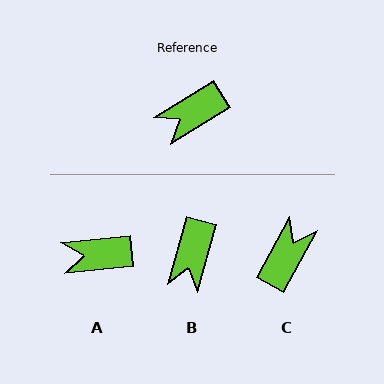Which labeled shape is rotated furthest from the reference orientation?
C, about 149 degrees away.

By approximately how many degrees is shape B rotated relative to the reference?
Approximately 43 degrees counter-clockwise.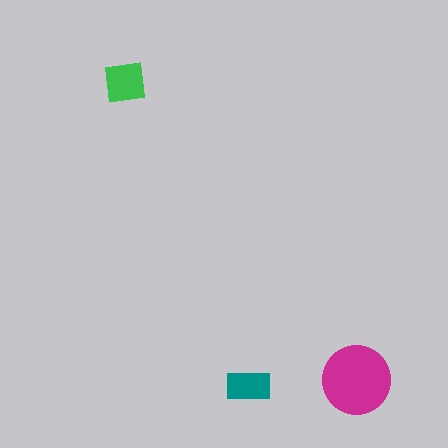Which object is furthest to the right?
The magenta circle is rightmost.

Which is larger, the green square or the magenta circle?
The magenta circle.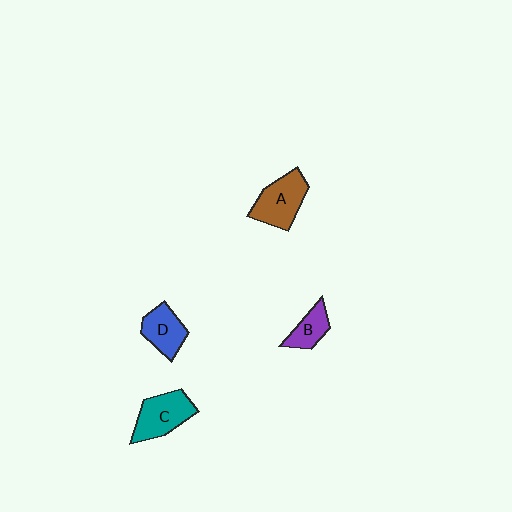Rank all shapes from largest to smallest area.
From largest to smallest: C (teal), A (brown), D (blue), B (purple).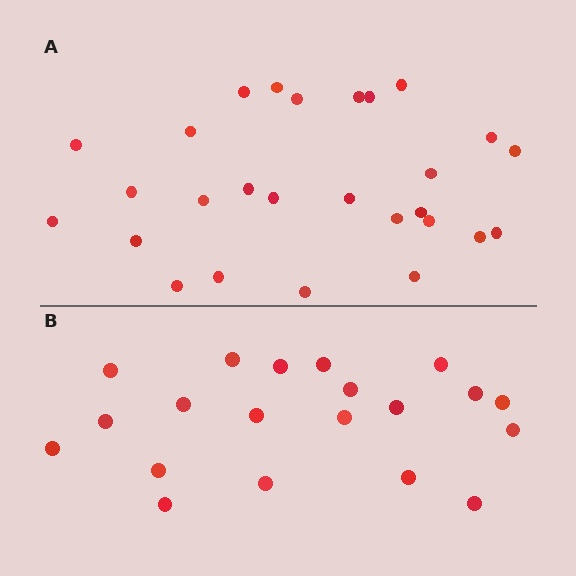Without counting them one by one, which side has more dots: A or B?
Region A (the top region) has more dots.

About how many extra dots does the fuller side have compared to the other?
Region A has roughly 8 or so more dots than region B.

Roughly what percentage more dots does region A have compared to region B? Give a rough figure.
About 35% more.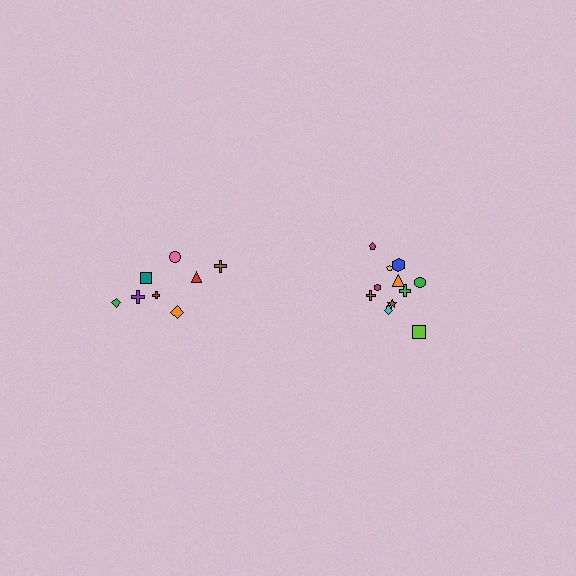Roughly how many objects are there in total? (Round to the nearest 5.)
Roughly 20 objects in total.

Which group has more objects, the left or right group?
The right group.